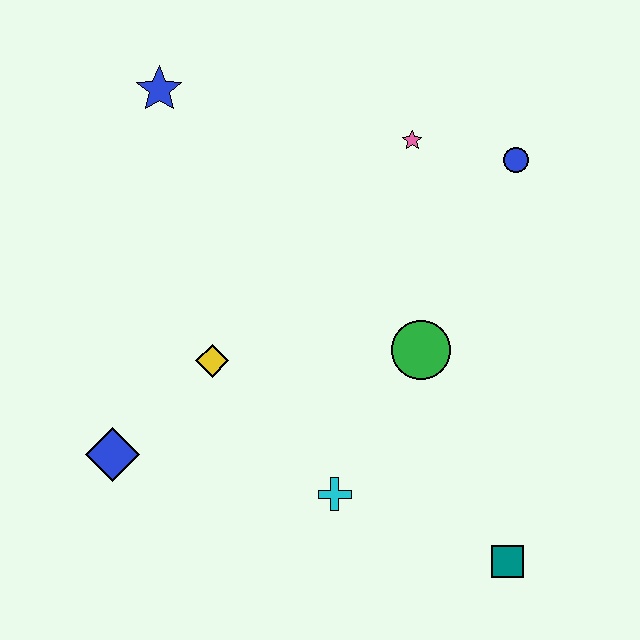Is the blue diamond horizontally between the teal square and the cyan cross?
No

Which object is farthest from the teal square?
The blue star is farthest from the teal square.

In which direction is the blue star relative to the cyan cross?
The blue star is above the cyan cross.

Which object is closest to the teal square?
The cyan cross is closest to the teal square.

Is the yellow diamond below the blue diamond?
No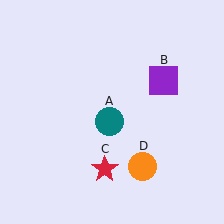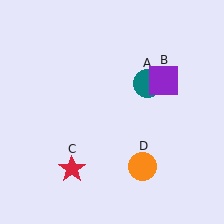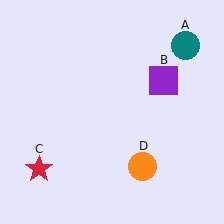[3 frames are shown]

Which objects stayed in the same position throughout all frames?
Purple square (object B) and orange circle (object D) remained stationary.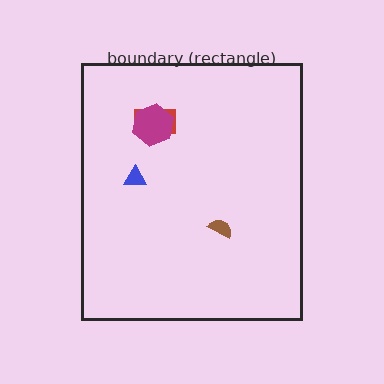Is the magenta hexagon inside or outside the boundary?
Inside.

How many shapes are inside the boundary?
4 inside, 0 outside.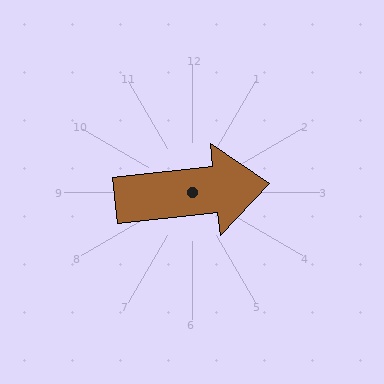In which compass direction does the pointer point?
East.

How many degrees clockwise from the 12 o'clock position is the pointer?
Approximately 84 degrees.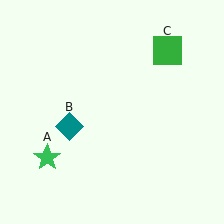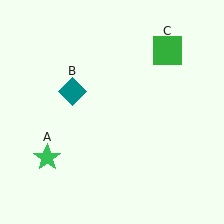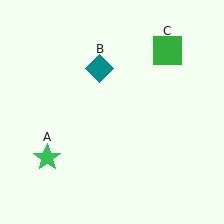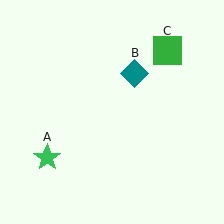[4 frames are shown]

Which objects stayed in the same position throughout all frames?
Green star (object A) and green square (object C) remained stationary.